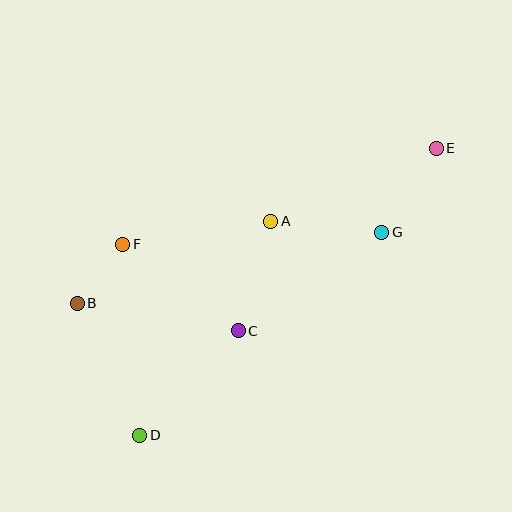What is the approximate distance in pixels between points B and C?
The distance between B and C is approximately 163 pixels.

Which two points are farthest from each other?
Points D and E are farthest from each other.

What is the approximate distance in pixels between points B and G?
The distance between B and G is approximately 313 pixels.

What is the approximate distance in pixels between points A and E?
The distance between A and E is approximately 181 pixels.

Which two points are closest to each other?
Points B and F are closest to each other.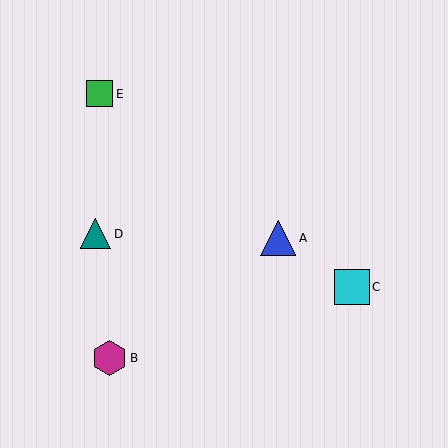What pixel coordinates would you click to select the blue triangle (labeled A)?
Click at (278, 238) to select the blue triangle A.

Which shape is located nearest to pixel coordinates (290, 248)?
The blue triangle (labeled A) at (278, 238) is nearest to that location.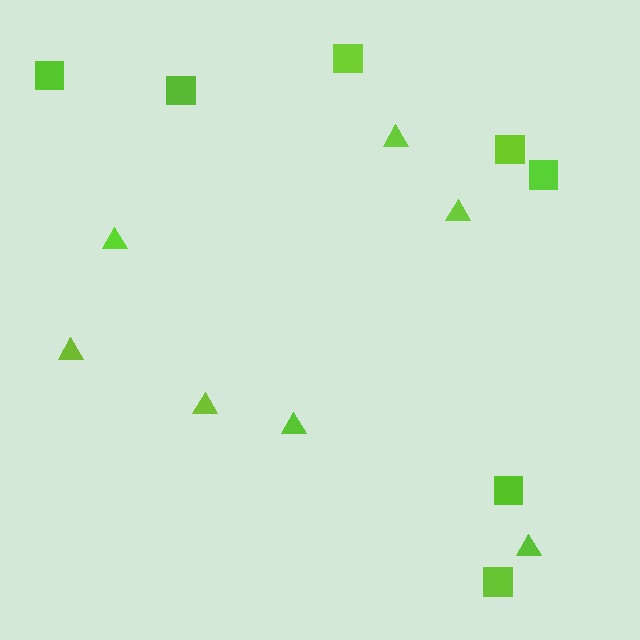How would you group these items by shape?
There are 2 groups: one group of squares (7) and one group of triangles (7).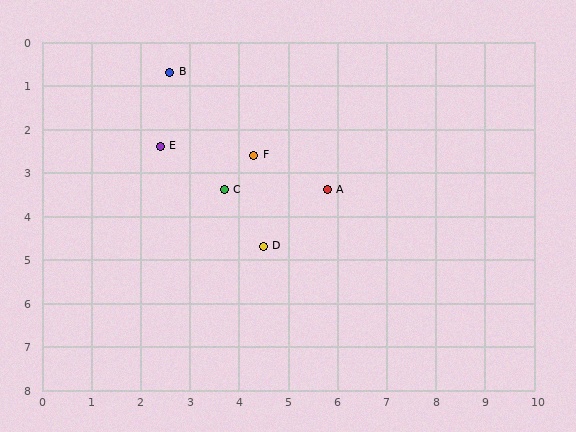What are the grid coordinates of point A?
Point A is at approximately (5.8, 3.4).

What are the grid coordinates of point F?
Point F is at approximately (4.3, 2.6).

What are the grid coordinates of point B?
Point B is at approximately (2.6, 0.7).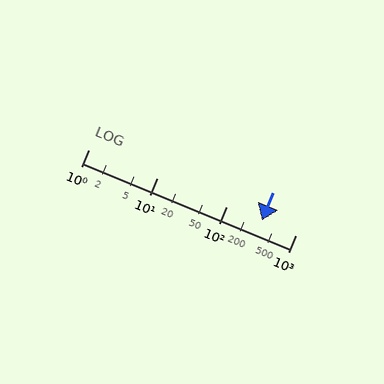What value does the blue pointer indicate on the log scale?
The pointer indicates approximately 320.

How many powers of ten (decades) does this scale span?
The scale spans 3 decades, from 1 to 1000.